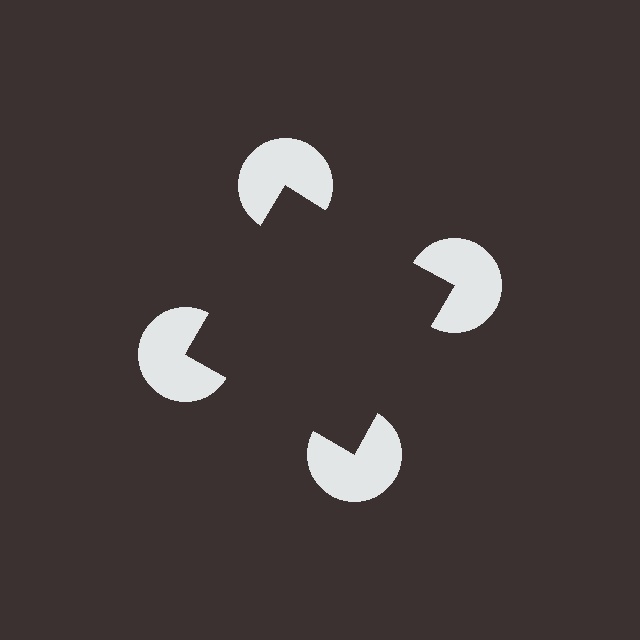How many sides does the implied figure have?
4 sides.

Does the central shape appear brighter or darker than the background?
It typically appears slightly darker than the background, even though no actual brightness change is drawn.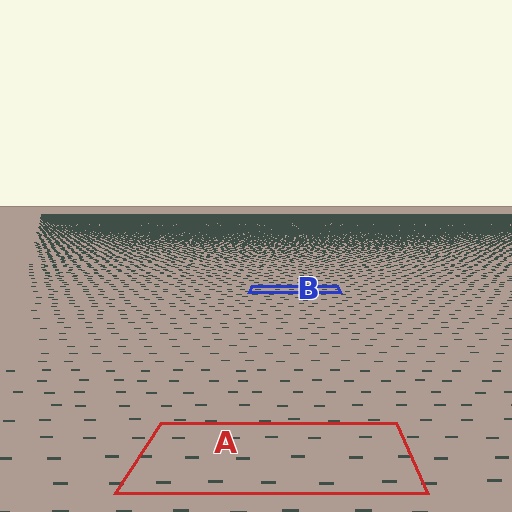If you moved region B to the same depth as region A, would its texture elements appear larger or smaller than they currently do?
They would appear larger. At a closer depth, the same texture elements are projected at a bigger on-screen size.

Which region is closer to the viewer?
Region A is closer. The texture elements there are larger and more spread out.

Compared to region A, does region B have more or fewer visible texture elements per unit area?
Region B has more texture elements per unit area — they are packed more densely because it is farther away.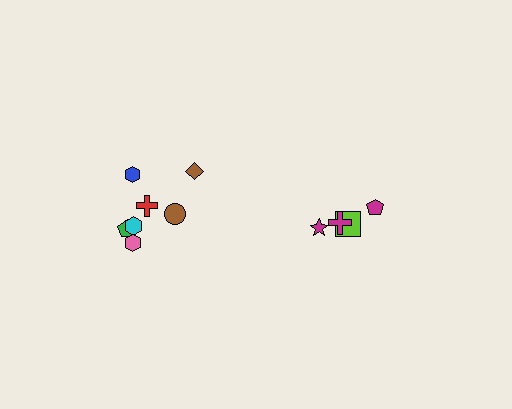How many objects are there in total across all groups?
There are 11 objects.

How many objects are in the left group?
There are 7 objects.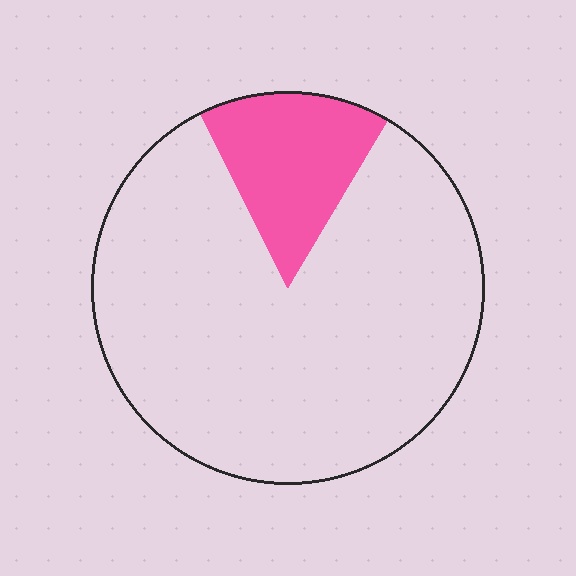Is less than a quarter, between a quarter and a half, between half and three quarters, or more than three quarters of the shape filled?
Less than a quarter.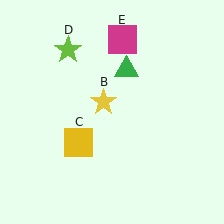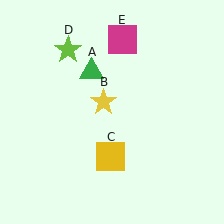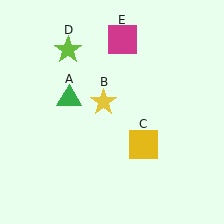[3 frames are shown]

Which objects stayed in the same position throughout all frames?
Yellow star (object B) and lime star (object D) and magenta square (object E) remained stationary.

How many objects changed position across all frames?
2 objects changed position: green triangle (object A), yellow square (object C).